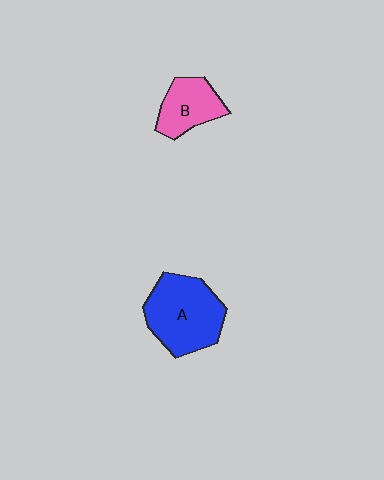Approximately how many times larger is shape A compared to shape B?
Approximately 1.7 times.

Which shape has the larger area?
Shape A (blue).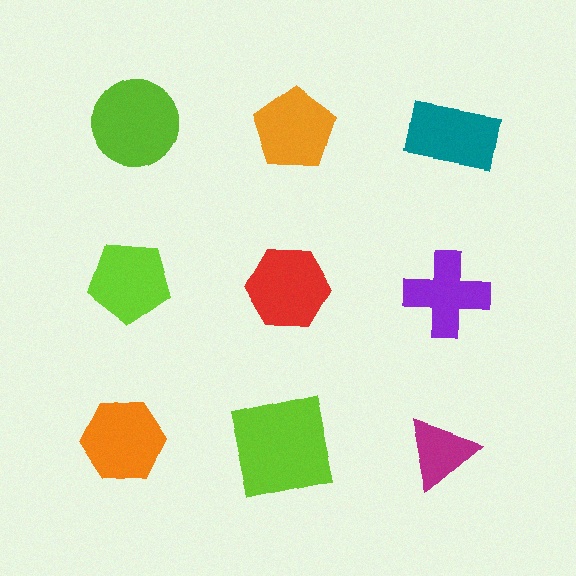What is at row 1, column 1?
A lime circle.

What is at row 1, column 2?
An orange pentagon.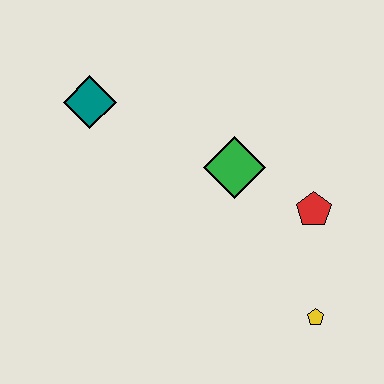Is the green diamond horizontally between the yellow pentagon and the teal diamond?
Yes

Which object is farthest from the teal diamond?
The yellow pentagon is farthest from the teal diamond.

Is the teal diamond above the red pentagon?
Yes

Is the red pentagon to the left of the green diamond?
No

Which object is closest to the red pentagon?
The green diamond is closest to the red pentagon.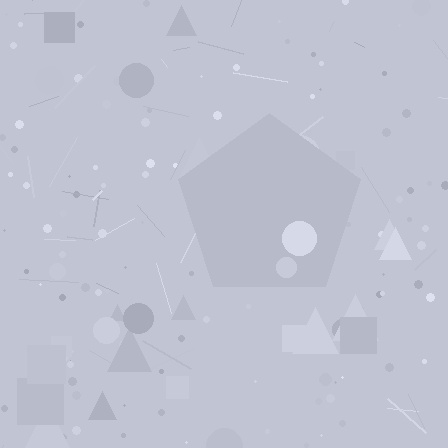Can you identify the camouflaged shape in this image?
The camouflaged shape is a pentagon.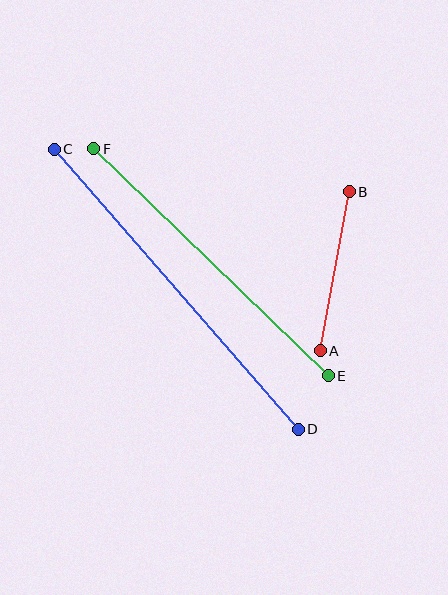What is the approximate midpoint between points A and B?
The midpoint is at approximately (335, 271) pixels.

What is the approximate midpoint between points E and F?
The midpoint is at approximately (211, 262) pixels.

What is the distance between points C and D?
The distance is approximately 372 pixels.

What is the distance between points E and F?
The distance is approximately 326 pixels.